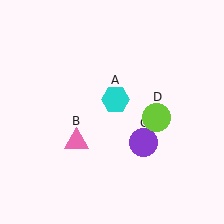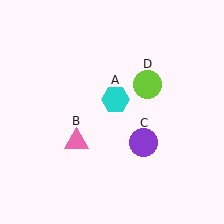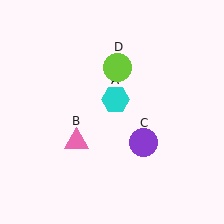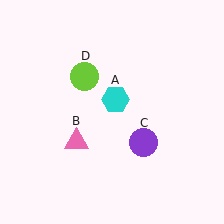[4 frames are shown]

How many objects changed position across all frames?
1 object changed position: lime circle (object D).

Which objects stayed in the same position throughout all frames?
Cyan hexagon (object A) and pink triangle (object B) and purple circle (object C) remained stationary.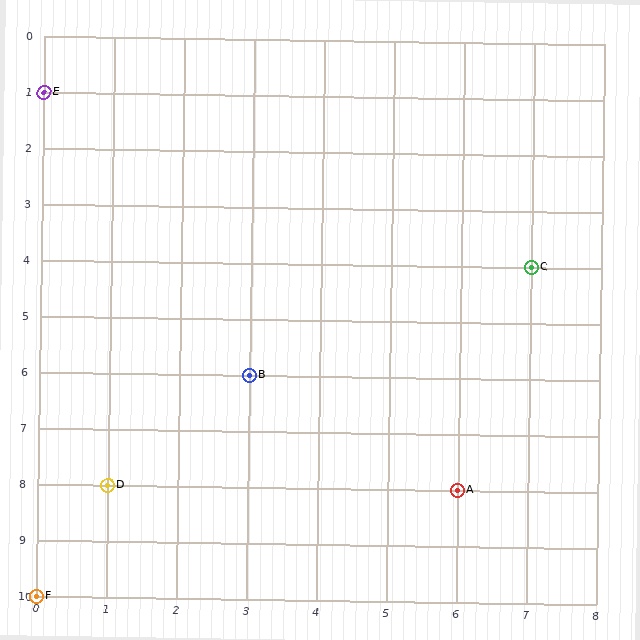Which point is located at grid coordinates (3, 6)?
Point B is at (3, 6).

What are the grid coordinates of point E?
Point E is at grid coordinates (0, 1).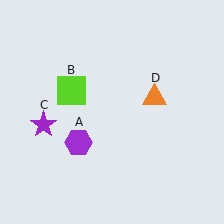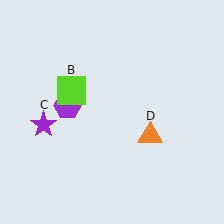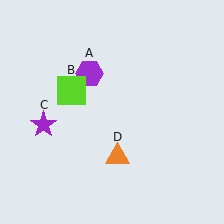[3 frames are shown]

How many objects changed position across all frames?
2 objects changed position: purple hexagon (object A), orange triangle (object D).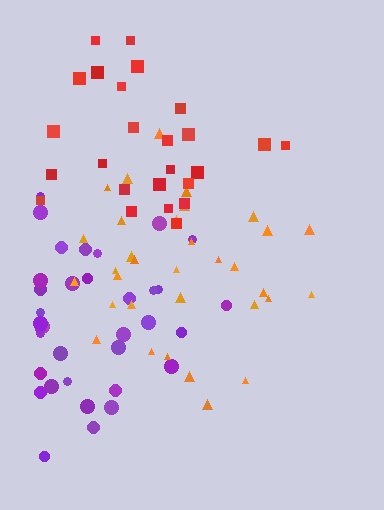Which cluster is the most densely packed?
Purple.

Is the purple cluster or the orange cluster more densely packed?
Purple.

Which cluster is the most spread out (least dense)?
Red.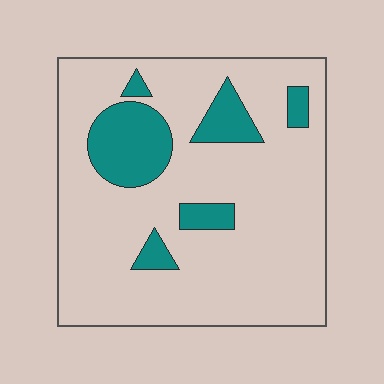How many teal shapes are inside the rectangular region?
6.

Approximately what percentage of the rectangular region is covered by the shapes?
Approximately 15%.